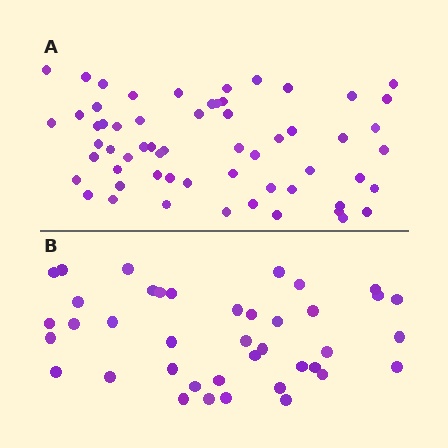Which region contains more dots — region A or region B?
Region A (the top region) has more dots.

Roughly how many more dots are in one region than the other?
Region A has approximately 20 more dots than region B.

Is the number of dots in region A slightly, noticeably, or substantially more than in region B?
Region A has substantially more. The ratio is roughly 1.5 to 1.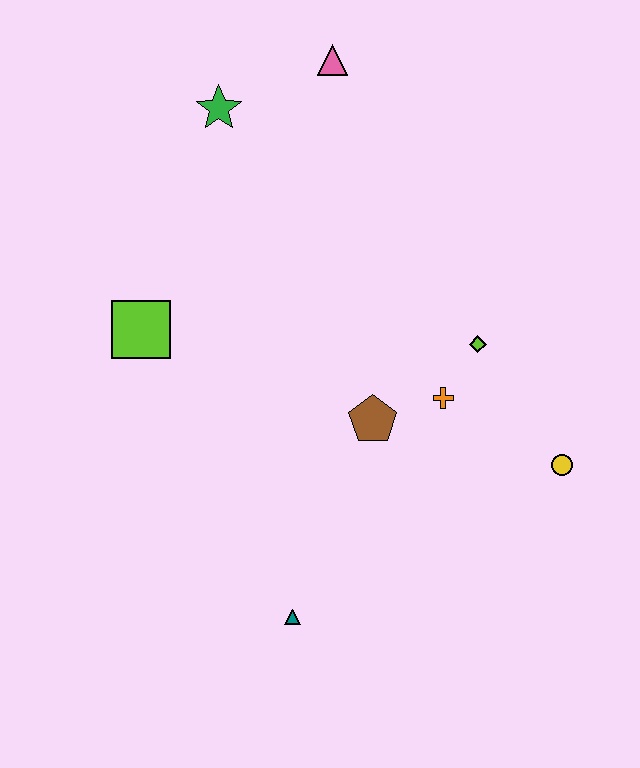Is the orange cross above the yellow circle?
Yes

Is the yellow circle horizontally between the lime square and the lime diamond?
No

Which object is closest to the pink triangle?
The green star is closest to the pink triangle.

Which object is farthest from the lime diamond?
The green star is farthest from the lime diamond.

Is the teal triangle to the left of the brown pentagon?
Yes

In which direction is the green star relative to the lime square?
The green star is above the lime square.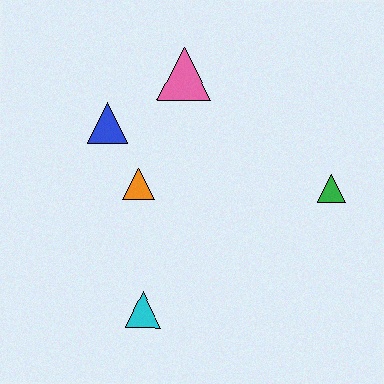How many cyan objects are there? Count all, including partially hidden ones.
There is 1 cyan object.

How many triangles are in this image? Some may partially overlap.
There are 5 triangles.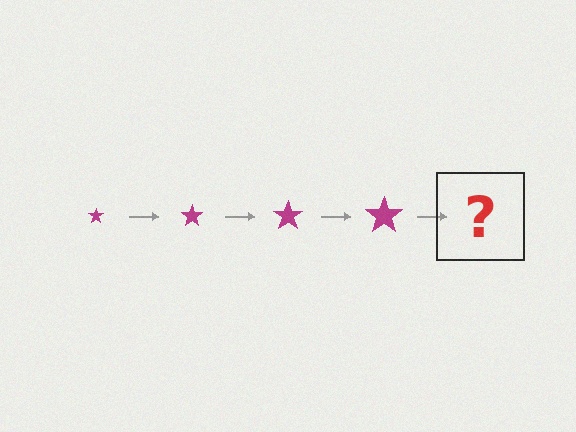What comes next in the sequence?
The next element should be a magenta star, larger than the previous one.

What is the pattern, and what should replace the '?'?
The pattern is that the star gets progressively larger each step. The '?' should be a magenta star, larger than the previous one.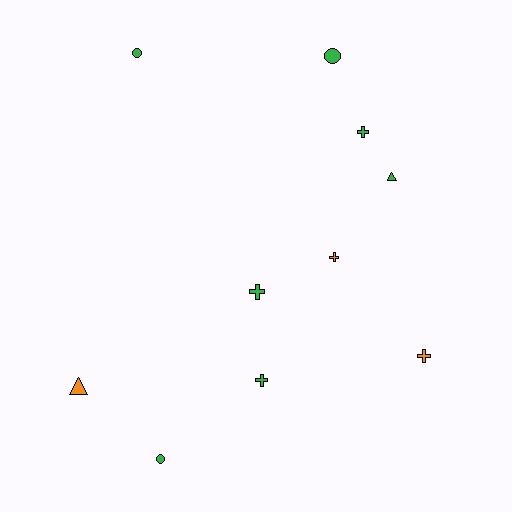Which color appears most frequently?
Green, with 7 objects.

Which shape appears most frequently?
Cross, with 5 objects.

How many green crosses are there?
There are 3 green crosses.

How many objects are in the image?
There are 10 objects.